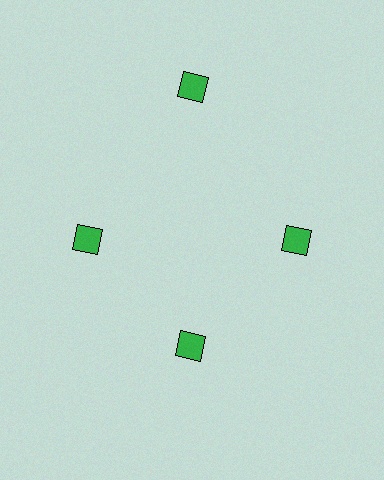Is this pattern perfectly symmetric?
No. The 4 green diamonds are arranged in a ring, but one element near the 12 o'clock position is pushed outward from the center, breaking the 4-fold rotational symmetry.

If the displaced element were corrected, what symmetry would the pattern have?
It would have 4-fold rotational symmetry — the pattern would map onto itself every 90 degrees.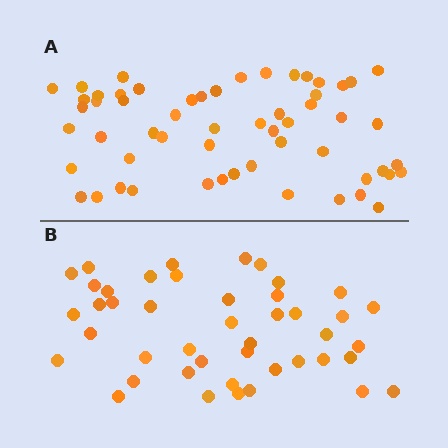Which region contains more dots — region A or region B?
Region A (the top region) has more dots.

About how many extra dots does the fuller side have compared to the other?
Region A has approximately 15 more dots than region B.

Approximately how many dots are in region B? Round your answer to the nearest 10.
About 40 dots. (The exact count is 44, which rounds to 40.)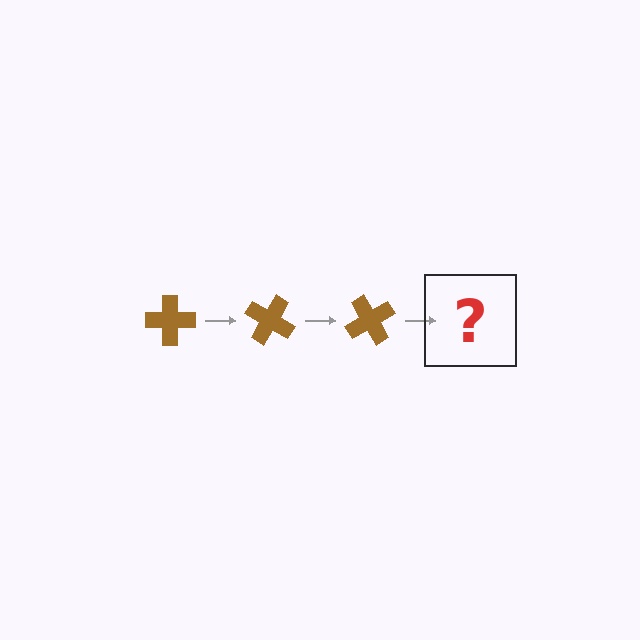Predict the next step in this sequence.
The next step is a brown cross rotated 90 degrees.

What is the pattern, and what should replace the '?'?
The pattern is that the cross rotates 30 degrees each step. The '?' should be a brown cross rotated 90 degrees.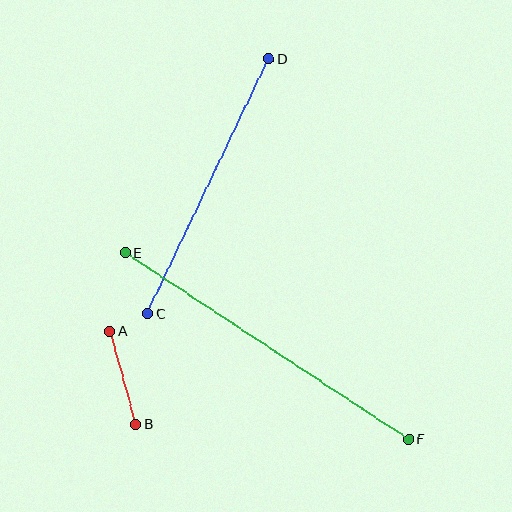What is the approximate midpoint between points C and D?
The midpoint is at approximately (208, 186) pixels.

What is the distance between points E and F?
The distance is approximately 339 pixels.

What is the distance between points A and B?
The distance is approximately 96 pixels.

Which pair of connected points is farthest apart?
Points E and F are farthest apart.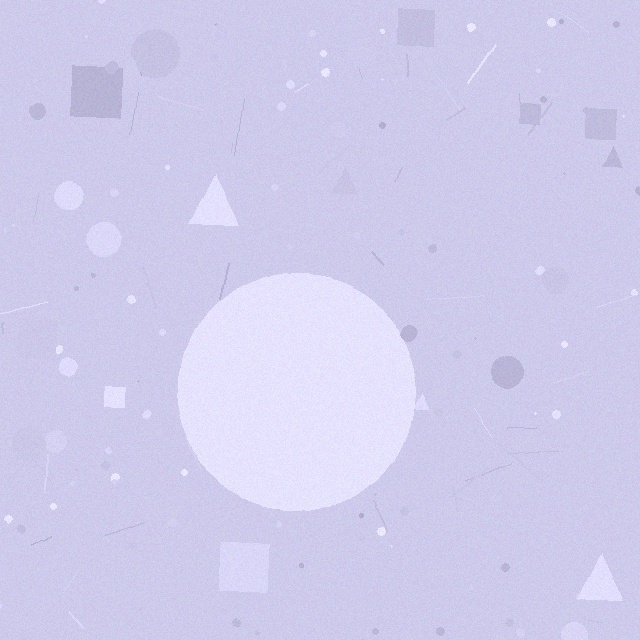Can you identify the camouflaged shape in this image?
The camouflaged shape is a circle.